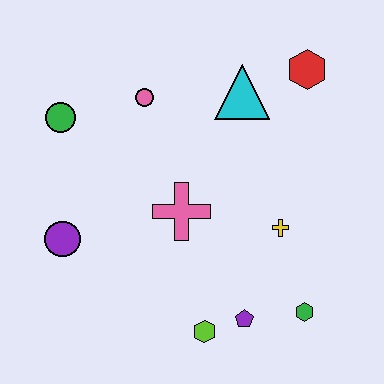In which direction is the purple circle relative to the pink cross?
The purple circle is to the left of the pink cross.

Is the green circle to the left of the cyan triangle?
Yes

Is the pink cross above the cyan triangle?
No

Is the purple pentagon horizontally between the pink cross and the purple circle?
No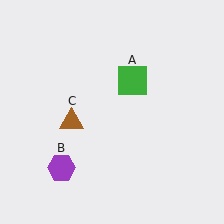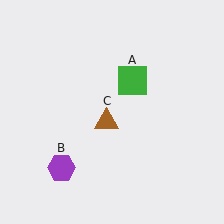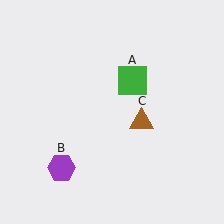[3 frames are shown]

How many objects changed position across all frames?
1 object changed position: brown triangle (object C).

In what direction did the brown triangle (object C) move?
The brown triangle (object C) moved right.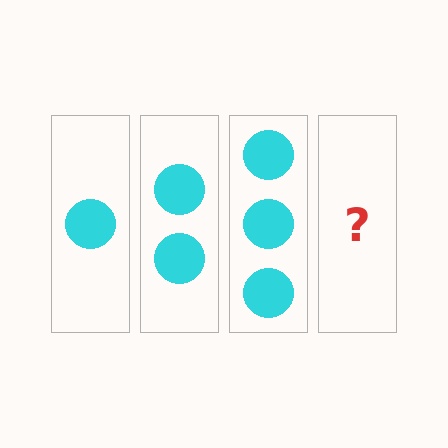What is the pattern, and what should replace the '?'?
The pattern is that each step adds one more circle. The '?' should be 4 circles.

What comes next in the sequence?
The next element should be 4 circles.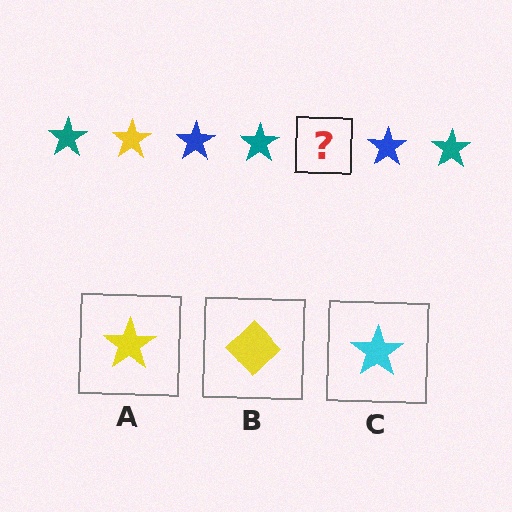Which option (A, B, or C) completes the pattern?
A.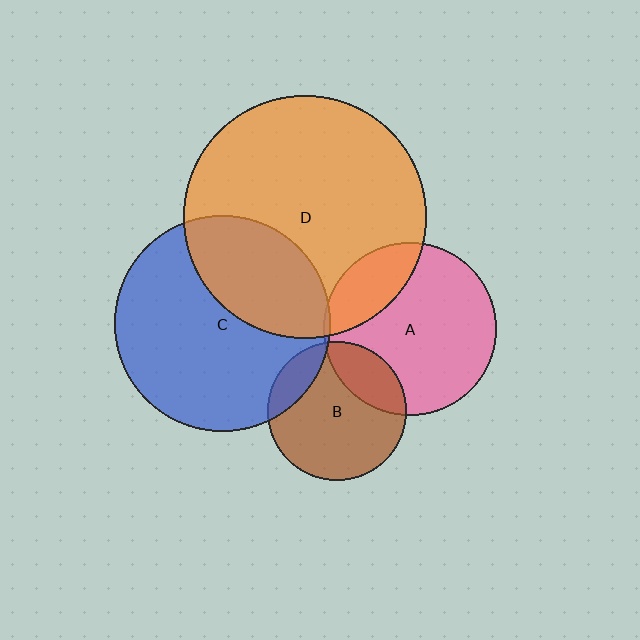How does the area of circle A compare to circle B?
Approximately 1.5 times.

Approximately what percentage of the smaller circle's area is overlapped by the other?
Approximately 20%.